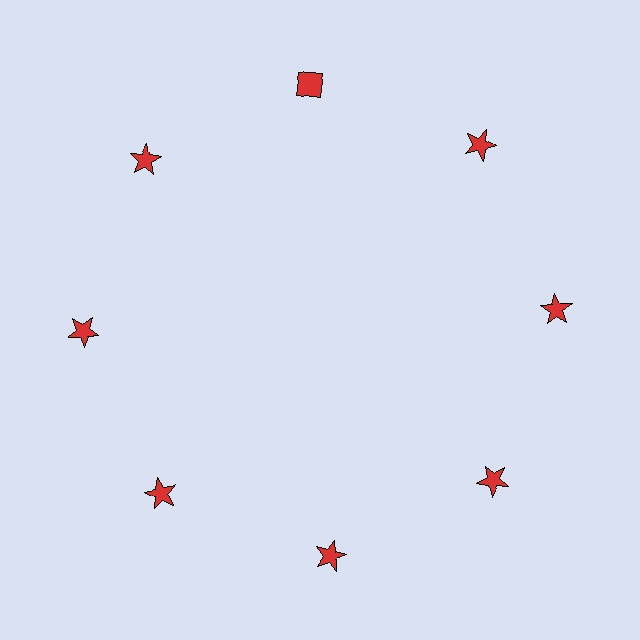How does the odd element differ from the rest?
It has a different shape: diamond instead of star.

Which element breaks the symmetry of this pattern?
The red diamond at roughly the 12 o'clock position breaks the symmetry. All other shapes are red stars.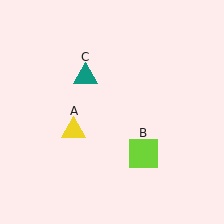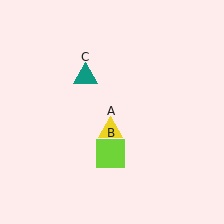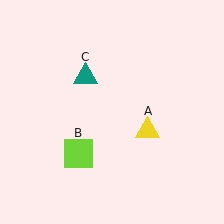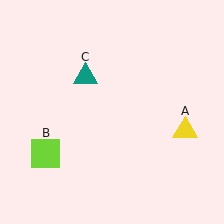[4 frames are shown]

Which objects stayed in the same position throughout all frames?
Teal triangle (object C) remained stationary.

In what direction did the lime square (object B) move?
The lime square (object B) moved left.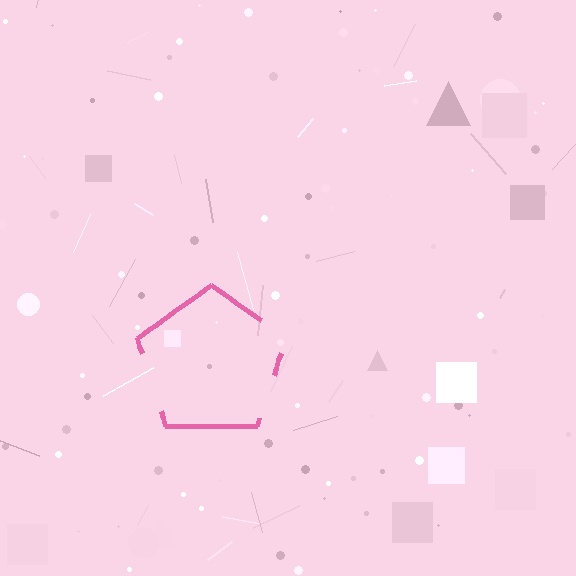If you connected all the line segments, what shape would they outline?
They would outline a pentagon.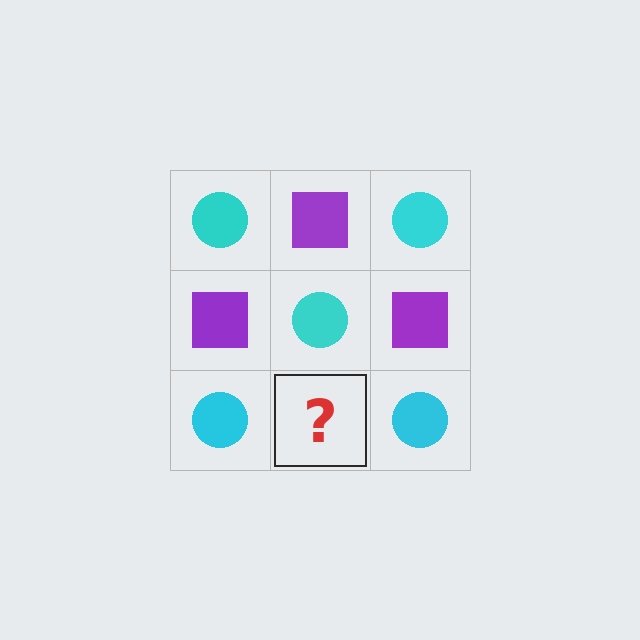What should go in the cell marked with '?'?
The missing cell should contain a purple square.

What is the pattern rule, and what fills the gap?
The rule is that it alternates cyan circle and purple square in a checkerboard pattern. The gap should be filled with a purple square.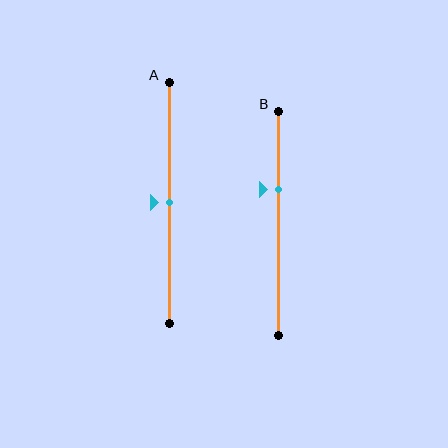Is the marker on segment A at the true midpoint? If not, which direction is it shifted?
Yes, the marker on segment A is at the true midpoint.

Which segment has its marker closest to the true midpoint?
Segment A has its marker closest to the true midpoint.